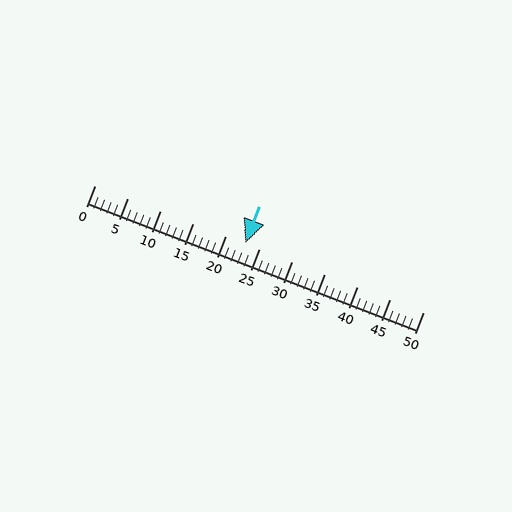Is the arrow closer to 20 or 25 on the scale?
The arrow is closer to 25.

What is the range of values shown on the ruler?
The ruler shows values from 0 to 50.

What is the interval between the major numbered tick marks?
The major tick marks are spaced 5 units apart.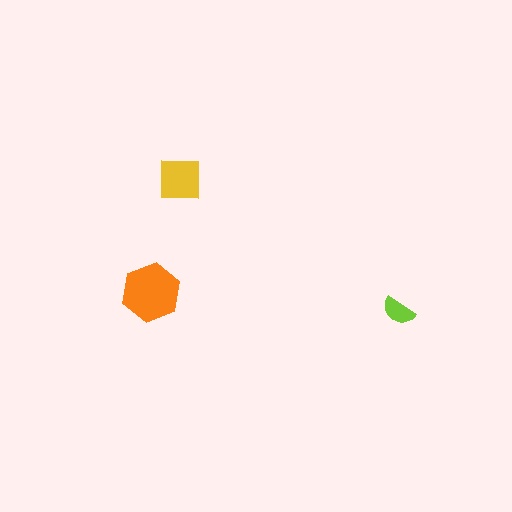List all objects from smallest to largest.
The lime semicircle, the yellow square, the orange hexagon.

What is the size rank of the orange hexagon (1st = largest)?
1st.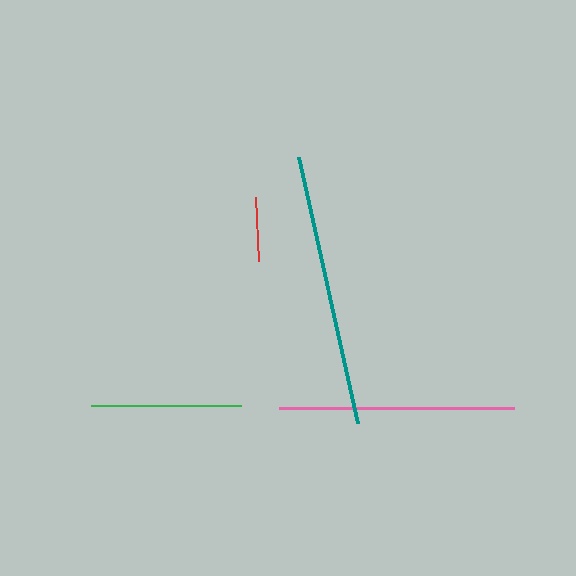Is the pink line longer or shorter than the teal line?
The teal line is longer than the pink line.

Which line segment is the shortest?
The red line is the shortest at approximately 64 pixels.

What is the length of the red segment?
The red segment is approximately 64 pixels long.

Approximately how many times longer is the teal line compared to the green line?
The teal line is approximately 1.8 times the length of the green line.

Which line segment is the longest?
The teal line is the longest at approximately 273 pixels.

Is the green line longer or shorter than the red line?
The green line is longer than the red line.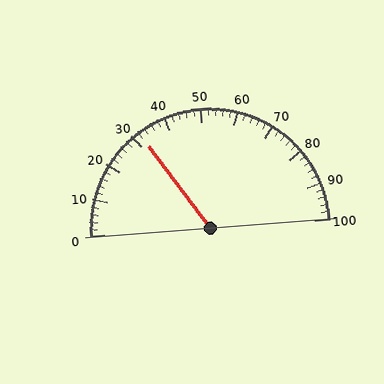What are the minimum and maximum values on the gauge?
The gauge ranges from 0 to 100.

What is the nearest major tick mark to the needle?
The nearest major tick mark is 30.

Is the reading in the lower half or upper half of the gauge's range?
The reading is in the lower half of the range (0 to 100).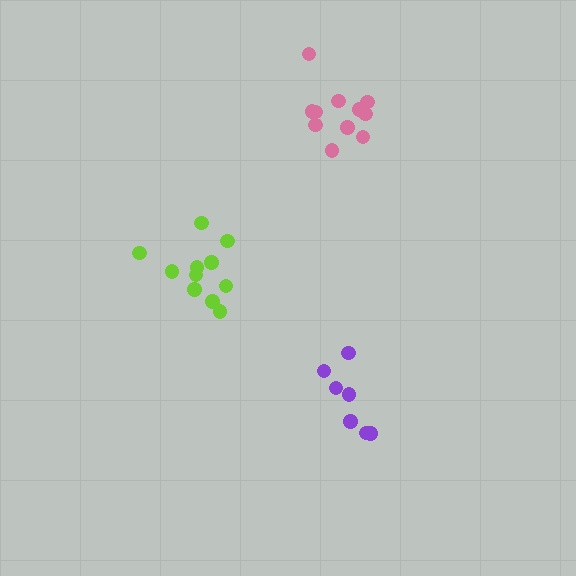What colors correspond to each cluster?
The clusters are colored: lime, pink, purple.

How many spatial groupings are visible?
There are 3 spatial groupings.